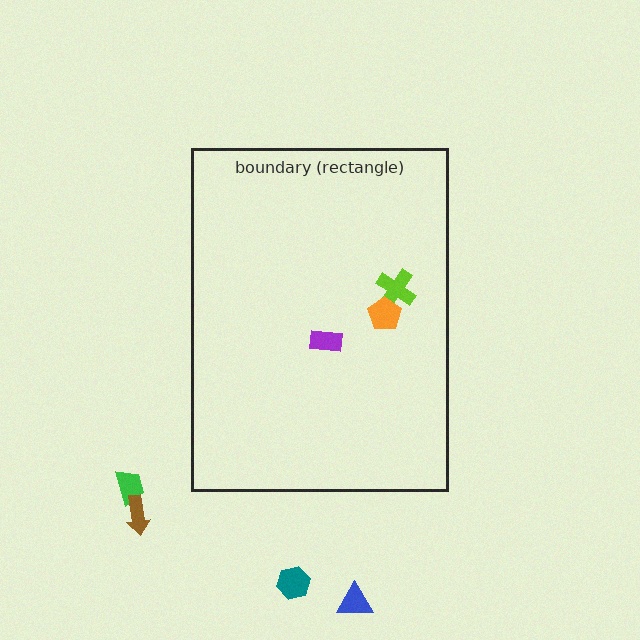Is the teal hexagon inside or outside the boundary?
Outside.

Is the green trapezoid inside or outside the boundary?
Outside.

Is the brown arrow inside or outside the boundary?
Outside.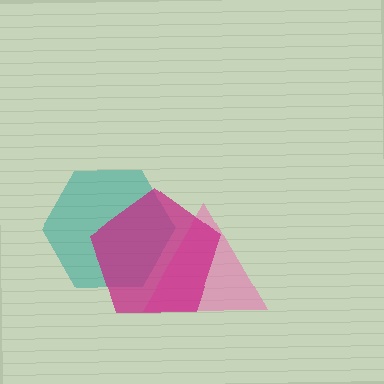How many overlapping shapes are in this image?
There are 3 overlapping shapes in the image.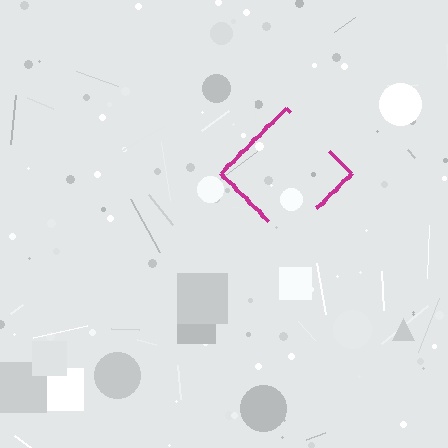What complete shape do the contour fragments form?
The contour fragments form a diamond.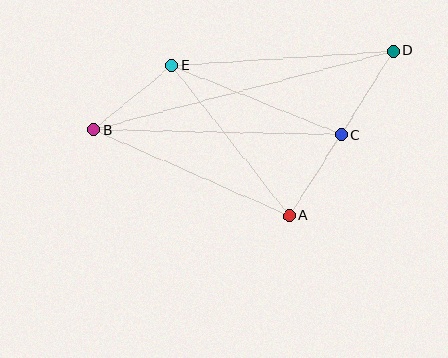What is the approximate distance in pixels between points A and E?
The distance between A and E is approximately 191 pixels.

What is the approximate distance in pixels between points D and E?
The distance between D and E is approximately 221 pixels.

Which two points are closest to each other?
Points A and C are closest to each other.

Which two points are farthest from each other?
Points B and D are farthest from each other.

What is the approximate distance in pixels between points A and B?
The distance between A and B is approximately 214 pixels.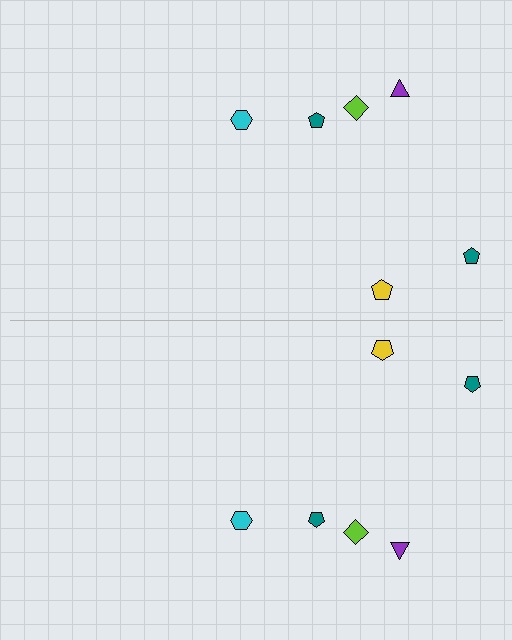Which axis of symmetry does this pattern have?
The pattern has a horizontal axis of symmetry running through the center of the image.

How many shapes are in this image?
There are 12 shapes in this image.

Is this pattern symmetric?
Yes, this pattern has bilateral (reflection) symmetry.